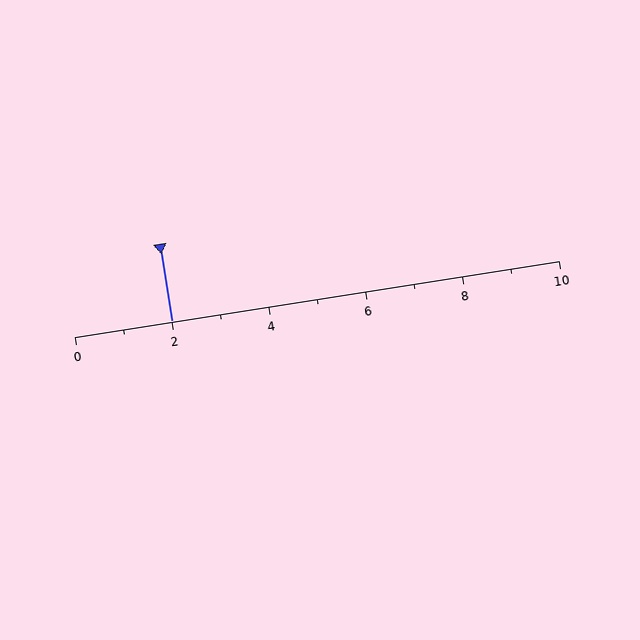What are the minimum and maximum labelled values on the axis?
The axis runs from 0 to 10.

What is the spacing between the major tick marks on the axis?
The major ticks are spaced 2 apart.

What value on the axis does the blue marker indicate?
The marker indicates approximately 2.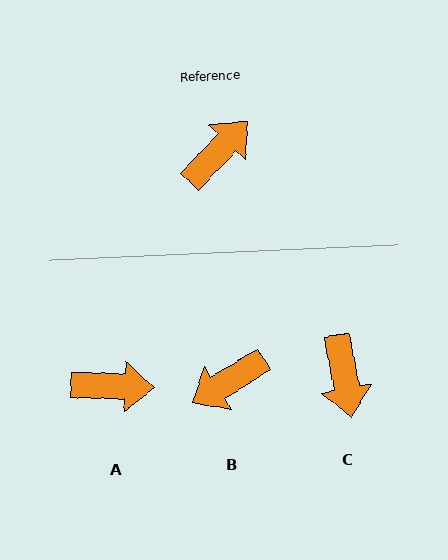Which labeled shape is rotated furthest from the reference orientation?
B, about 165 degrees away.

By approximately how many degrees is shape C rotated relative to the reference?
Approximately 126 degrees clockwise.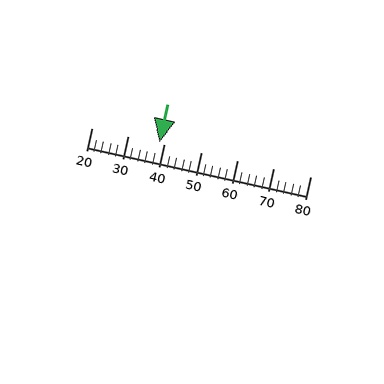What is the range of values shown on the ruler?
The ruler shows values from 20 to 80.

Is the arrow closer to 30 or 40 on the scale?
The arrow is closer to 40.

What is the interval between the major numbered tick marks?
The major tick marks are spaced 10 units apart.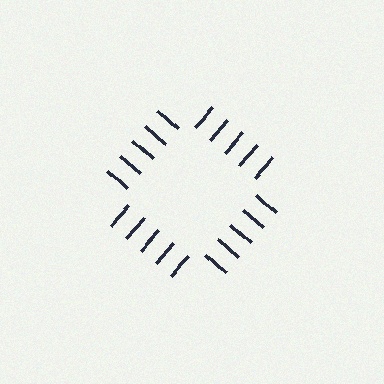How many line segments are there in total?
20 — 5 along each of the 4 edges.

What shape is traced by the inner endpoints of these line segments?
An illusory square — the line segments terminate on its edges but no continuous stroke is drawn.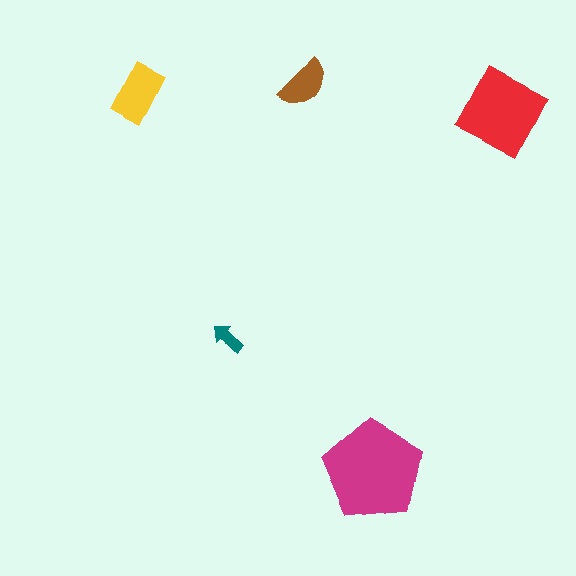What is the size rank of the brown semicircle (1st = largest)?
4th.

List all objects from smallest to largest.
The teal arrow, the brown semicircle, the yellow rectangle, the red square, the magenta pentagon.